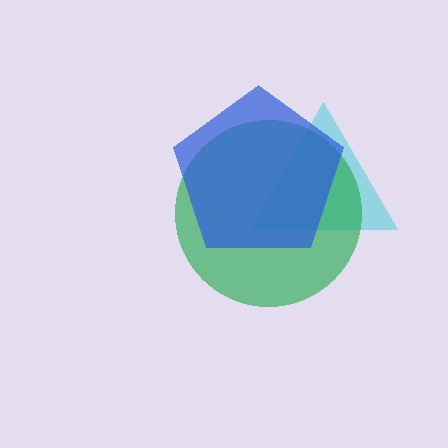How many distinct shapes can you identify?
There are 3 distinct shapes: a cyan triangle, a green circle, a blue pentagon.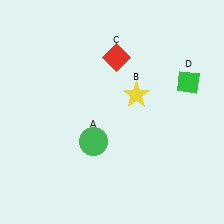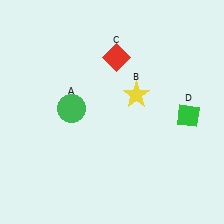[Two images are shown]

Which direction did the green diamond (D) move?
The green diamond (D) moved down.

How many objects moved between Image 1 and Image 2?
2 objects moved between the two images.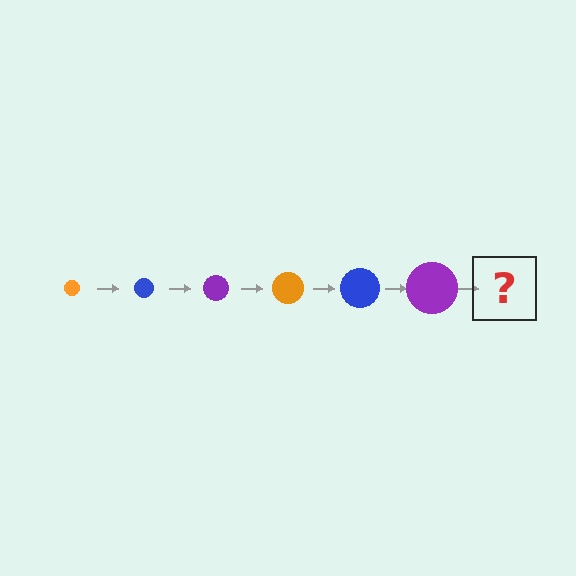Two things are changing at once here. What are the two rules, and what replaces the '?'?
The two rules are that the circle grows larger each step and the color cycles through orange, blue, and purple. The '?' should be an orange circle, larger than the previous one.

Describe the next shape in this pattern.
It should be an orange circle, larger than the previous one.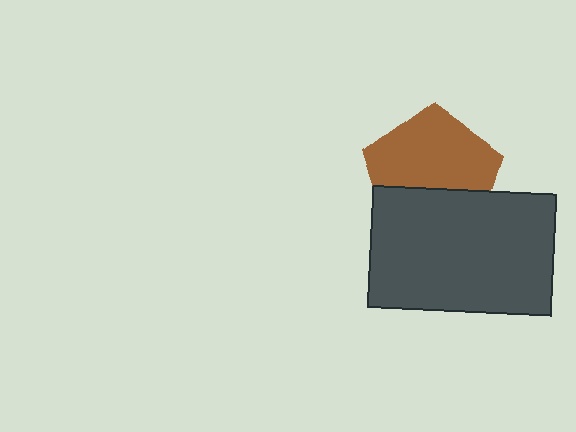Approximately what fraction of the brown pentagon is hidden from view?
Roughly 38% of the brown pentagon is hidden behind the dark gray rectangle.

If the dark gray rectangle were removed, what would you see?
You would see the complete brown pentagon.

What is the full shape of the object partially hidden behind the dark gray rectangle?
The partially hidden object is a brown pentagon.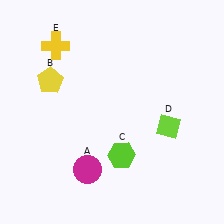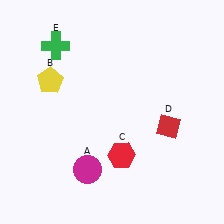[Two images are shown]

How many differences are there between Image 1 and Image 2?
There are 3 differences between the two images.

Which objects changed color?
C changed from lime to red. D changed from lime to red. E changed from yellow to green.